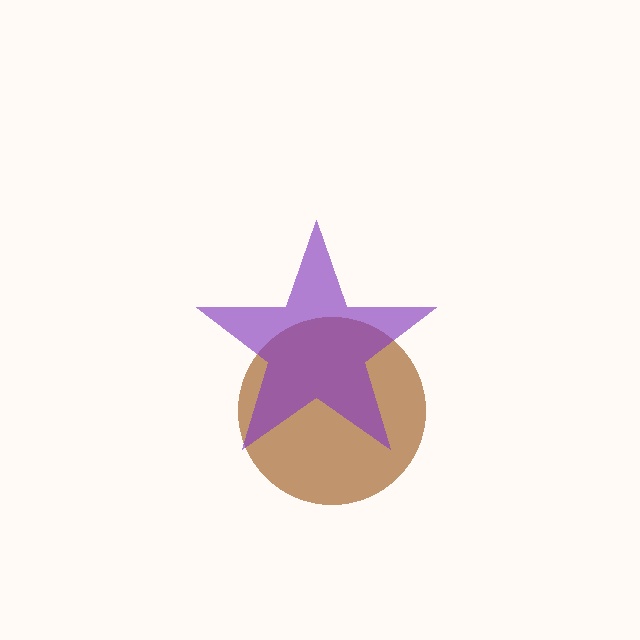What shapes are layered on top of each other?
The layered shapes are: a brown circle, a purple star.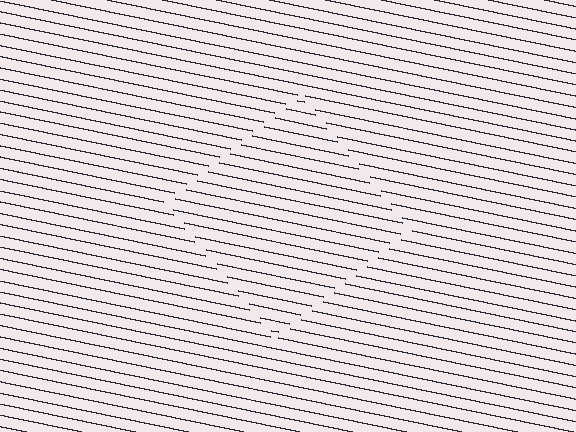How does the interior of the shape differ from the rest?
The interior of the shape contains the same grating, shifted by half a period — the contour is defined by the phase discontinuity where line-ends from the inner and outer gratings abut.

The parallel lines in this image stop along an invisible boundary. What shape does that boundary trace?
An illusory square. The interior of the shape contains the same grating, shifted by half a period — the contour is defined by the phase discontinuity where line-ends from the inner and outer gratings abut.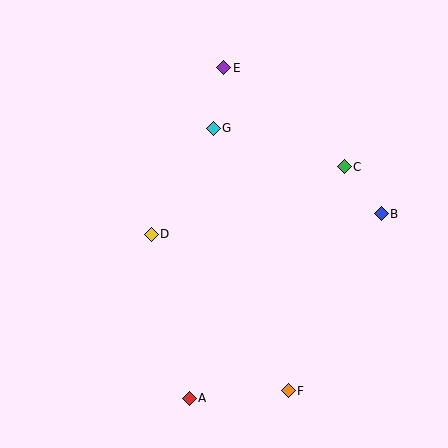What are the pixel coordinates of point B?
Point B is at (381, 214).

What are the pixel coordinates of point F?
Point F is at (288, 391).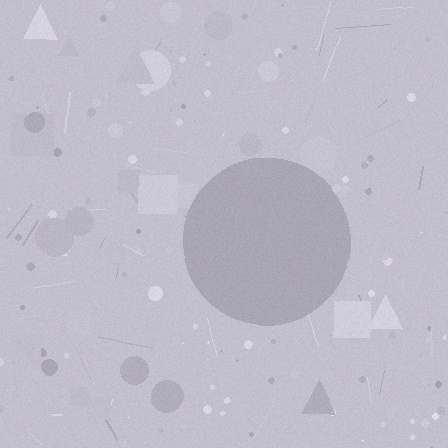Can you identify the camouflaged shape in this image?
The camouflaged shape is a circle.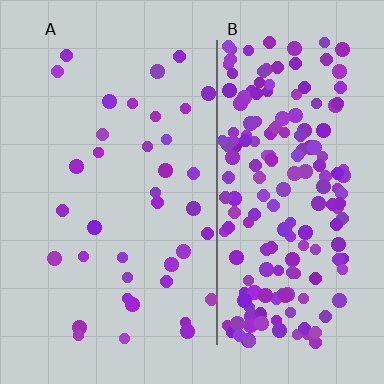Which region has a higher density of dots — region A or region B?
B (the right).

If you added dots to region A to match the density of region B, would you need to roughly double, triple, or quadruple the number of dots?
Approximately quadruple.